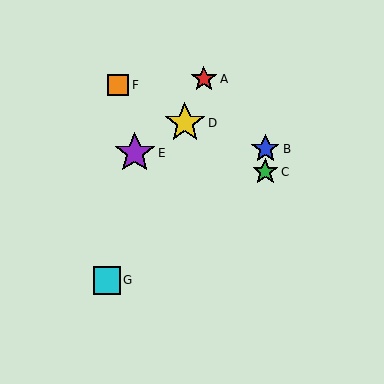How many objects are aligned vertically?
2 objects (B, C) are aligned vertically.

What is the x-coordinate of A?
Object A is at x≈204.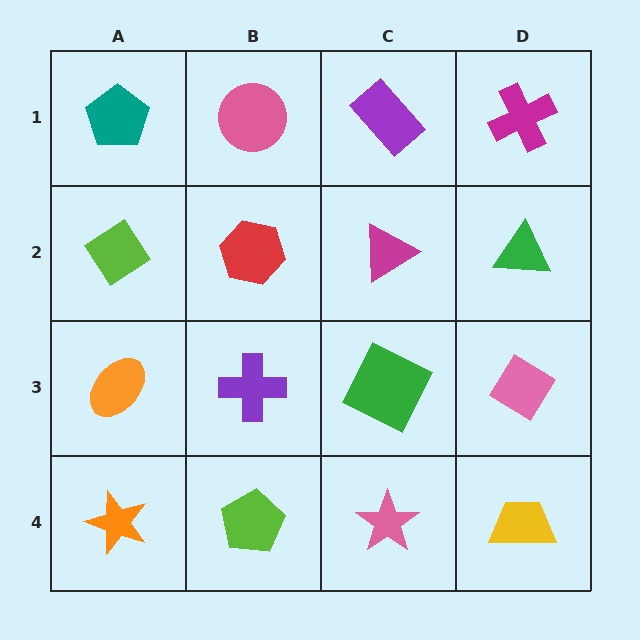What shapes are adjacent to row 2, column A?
A teal pentagon (row 1, column A), an orange ellipse (row 3, column A), a red hexagon (row 2, column B).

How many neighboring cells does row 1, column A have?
2.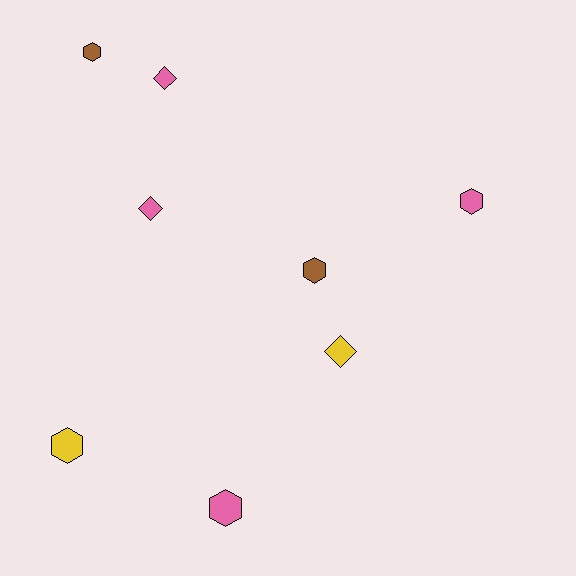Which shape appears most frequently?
Hexagon, with 5 objects.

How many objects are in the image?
There are 8 objects.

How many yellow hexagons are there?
There is 1 yellow hexagon.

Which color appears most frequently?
Pink, with 4 objects.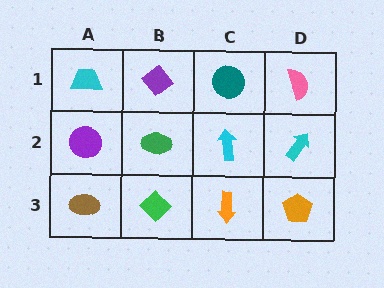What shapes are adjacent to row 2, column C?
A teal circle (row 1, column C), an orange arrow (row 3, column C), a green ellipse (row 2, column B), a cyan arrow (row 2, column D).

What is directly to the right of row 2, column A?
A green ellipse.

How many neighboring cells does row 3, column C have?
3.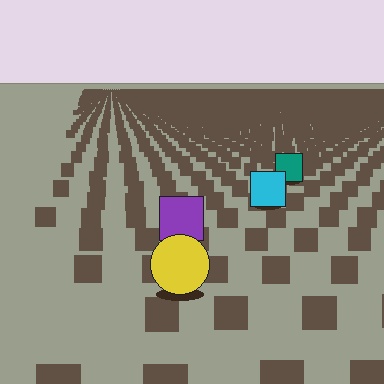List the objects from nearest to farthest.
From nearest to farthest: the yellow circle, the purple square, the cyan square, the teal square.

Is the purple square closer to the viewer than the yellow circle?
No. The yellow circle is closer — you can tell from the texture gradient: the ground texture is coarser near it.